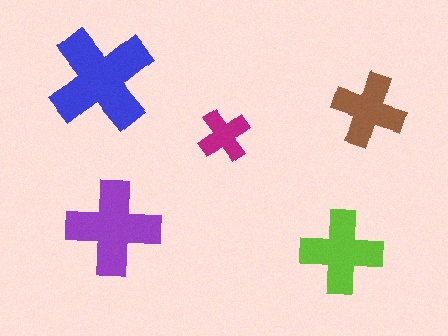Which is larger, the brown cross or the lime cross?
The lime one.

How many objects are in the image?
There are 5 objects in the image.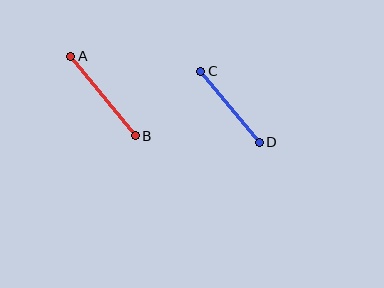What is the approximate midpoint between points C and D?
The midpoint is at approximately (230, 107) pixels.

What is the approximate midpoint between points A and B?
The midpoint is at approximately (103, 96) pixels.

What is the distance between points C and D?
The distance is approximately 92 pixels.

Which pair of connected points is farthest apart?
Points A and B are farthest apart.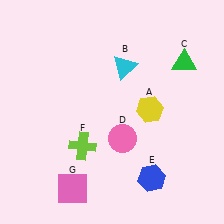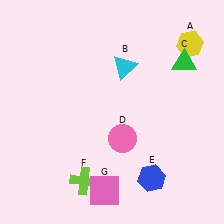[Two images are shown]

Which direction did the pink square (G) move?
The pink square (G) moved right.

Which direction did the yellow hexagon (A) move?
The yellow hexagon (A) moved up.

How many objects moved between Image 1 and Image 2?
3 objects moved between the two images.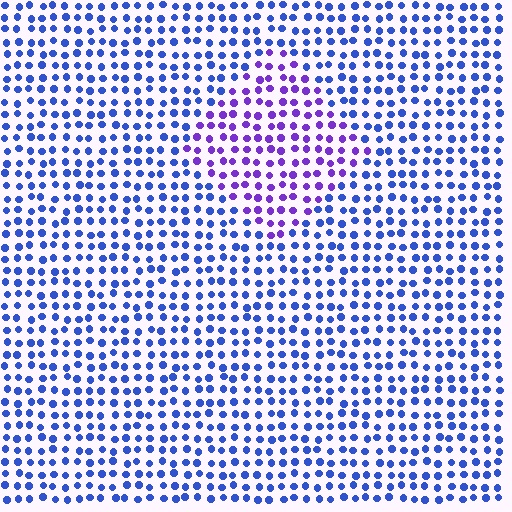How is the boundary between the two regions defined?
The boundary is defined purely by a slight shift in hue (about 41 degrees). Spacing, size, and orientation are identical on both sides.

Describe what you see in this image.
The image is filled with small blue elements in a uniform arrangement. A diamond-shaped region is visible where the elements are tinted to a slightly different hue, forming a subtle color boundary.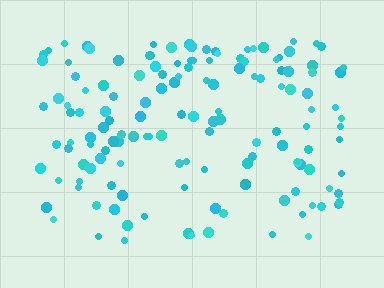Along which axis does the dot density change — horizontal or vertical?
Vertical.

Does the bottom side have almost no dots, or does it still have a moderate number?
Still a moderate number, just noticeably fewer than the top.